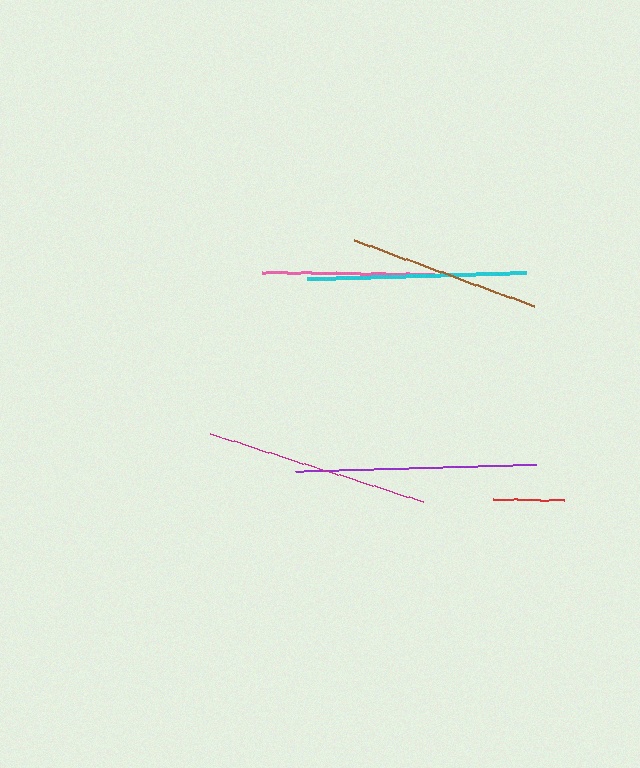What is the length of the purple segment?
The purple segment is approximately 240 pixels long.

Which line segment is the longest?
The purple line is the longest at approximately 240 pixels.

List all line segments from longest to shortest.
From longest to shortest: purple, magenta, cyan, brown, pink, red.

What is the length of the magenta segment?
The magenta segment is approximately 224 pixels long.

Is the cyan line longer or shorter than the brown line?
The cyan line is longer than the brown line.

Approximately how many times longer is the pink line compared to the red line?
The pink line is approximately 2.4 times the length of the red line.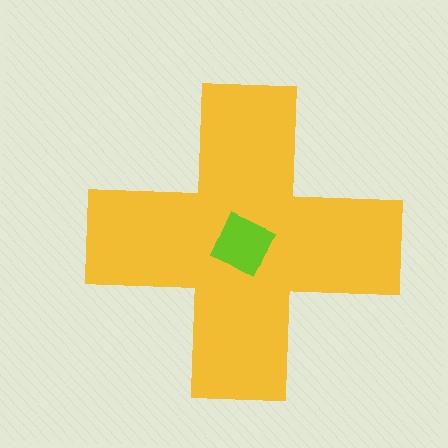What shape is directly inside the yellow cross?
The lime diamond.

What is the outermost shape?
The yellow cross.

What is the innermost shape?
The lime diamond.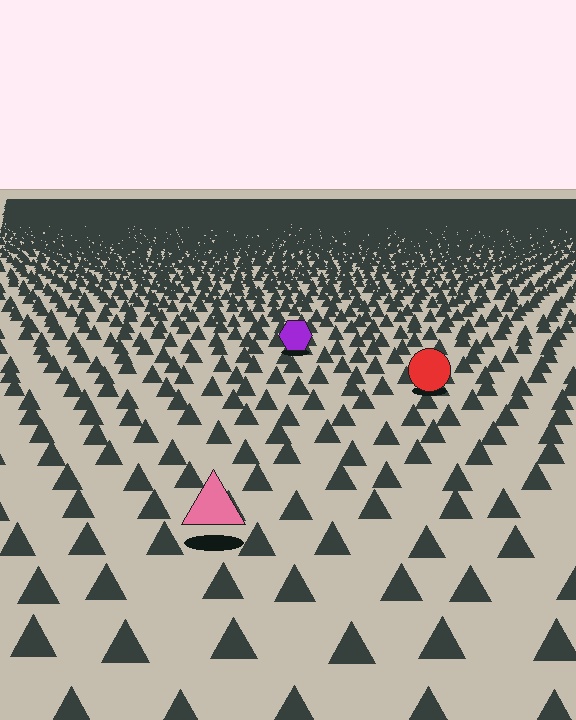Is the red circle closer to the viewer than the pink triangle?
No. The pink triangle is closer — you can tell from the texture gradient: the ground texture is coarser near it.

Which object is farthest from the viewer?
The purple hexagon is farthest from the viewer. It appears smaller and the ground texture around it is denser.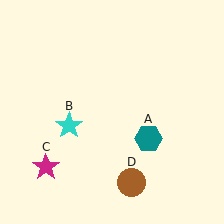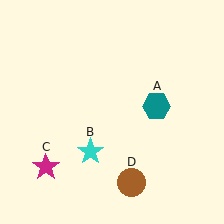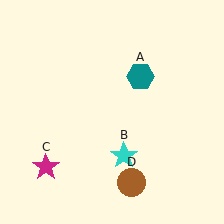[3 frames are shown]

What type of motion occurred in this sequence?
The teal hexagon (object A), cyan star (object B) rotated counterclockwise around the center of the scene.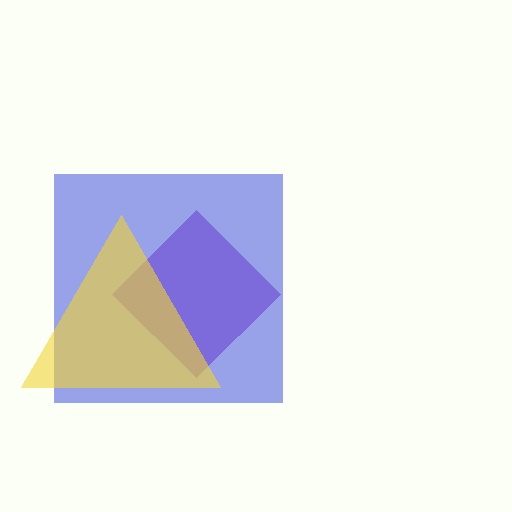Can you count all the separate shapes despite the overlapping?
Yes, there are 3 separate shapes.